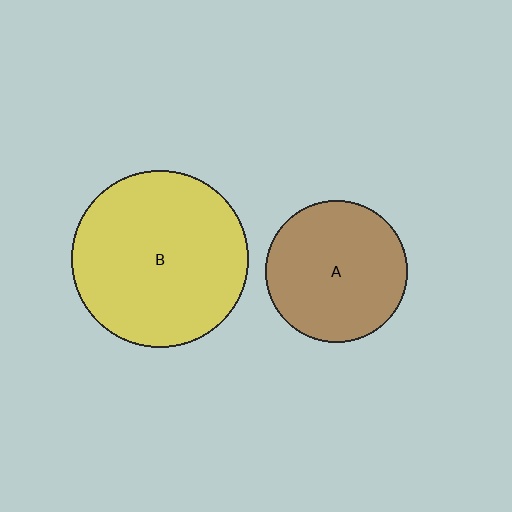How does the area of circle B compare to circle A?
Approximately 1.6 times.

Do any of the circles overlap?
No, none of the circles overlap.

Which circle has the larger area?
Circle B (yellow).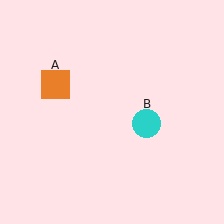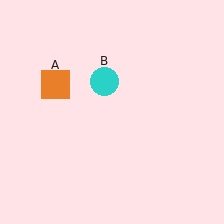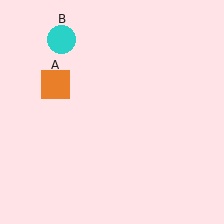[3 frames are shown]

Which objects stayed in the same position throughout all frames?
Orange square (object A) remained stationary.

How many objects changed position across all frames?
1 object changed position: cyan circle (object B).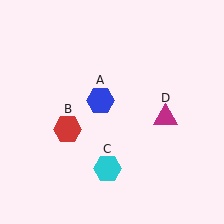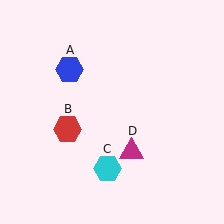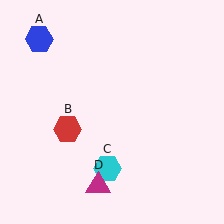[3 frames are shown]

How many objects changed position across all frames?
2 objects changed position: blue hexagon (object A), magenta triangle (object D).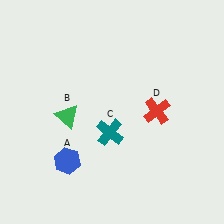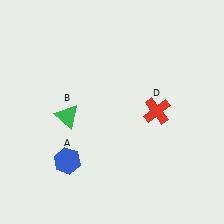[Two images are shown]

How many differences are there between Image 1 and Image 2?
There is 1 difference between the two images.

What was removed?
The teal cross (C) was removed in Image 2.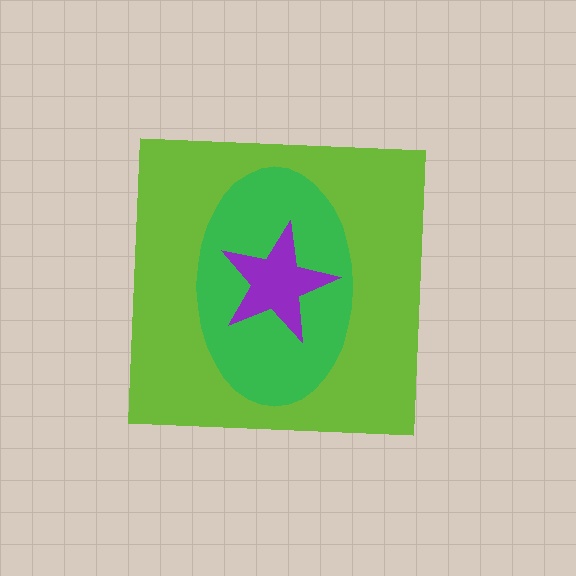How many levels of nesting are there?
3.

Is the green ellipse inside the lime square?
Yes.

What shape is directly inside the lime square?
The green ellipse.